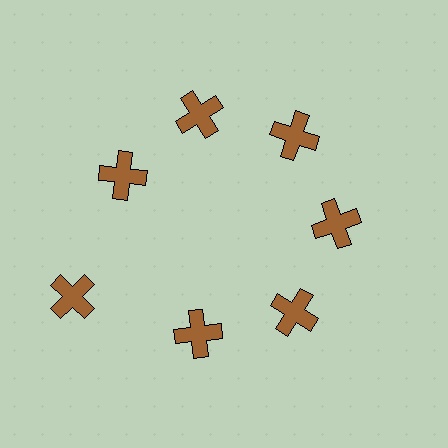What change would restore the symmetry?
The symmetry would be restored by moving it inward, back onto the ring so that all 7 crosses sit at equal angles and equal distance from the center.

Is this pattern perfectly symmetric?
No. The 7 brown crosses are arranged in a ring, but one element near the 8 o'clock position is pushed outward from the center, breaking the 7-fold rotational symmetry.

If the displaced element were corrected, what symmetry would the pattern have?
It would have 7-fold rotational symmetry — the pattern would map onto itself every 51 degrees.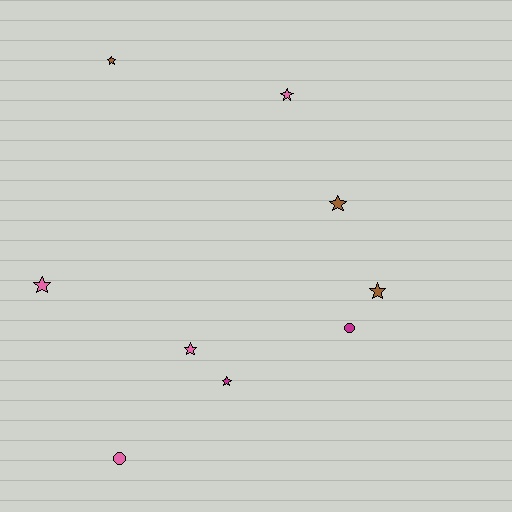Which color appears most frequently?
Pink, with 4 objects.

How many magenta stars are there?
There is 1 magenta star.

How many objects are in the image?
There are 9 objects.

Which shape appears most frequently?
Star, with 7 objects.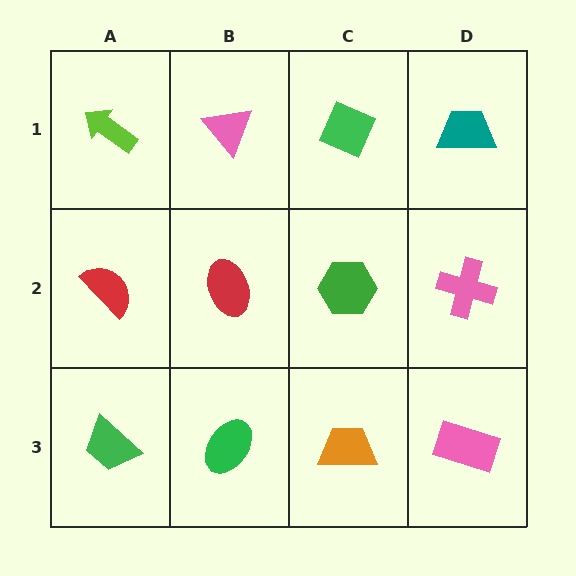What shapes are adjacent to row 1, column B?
A red ellipse (row 2, column B), a lime arrow (row 1, column A), a green diamond (row 1, column C).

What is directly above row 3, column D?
A pink cross.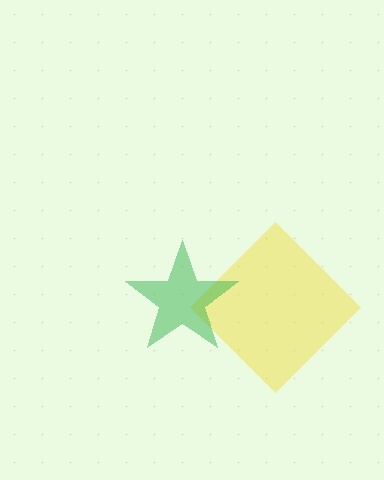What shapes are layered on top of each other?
The layered shapes are: a yellow diamond, a green star.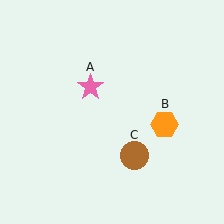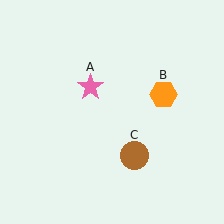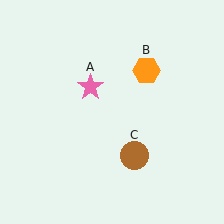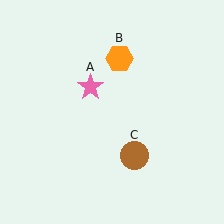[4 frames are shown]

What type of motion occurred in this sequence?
The orange hexagon (object B) rotated counterclockwise around the center of the scene.